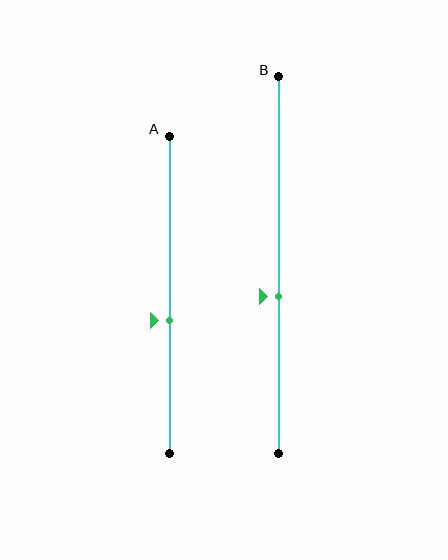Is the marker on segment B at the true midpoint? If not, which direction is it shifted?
No, the marker on segment B is shifted downward by about 8% of the segment length.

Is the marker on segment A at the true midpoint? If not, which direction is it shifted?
No, the marker on segment A is shifted downward by about 8% of the segment length.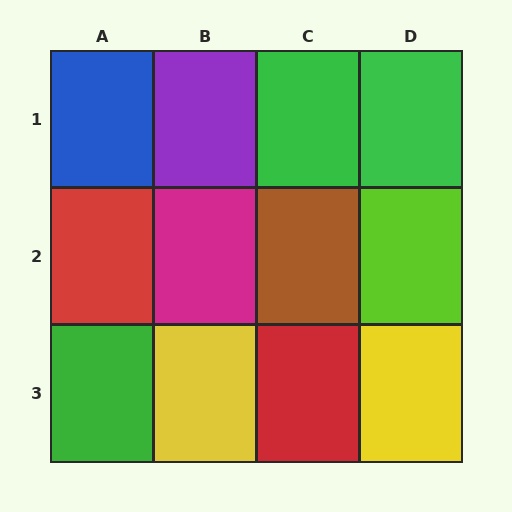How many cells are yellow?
2 cells are yellow.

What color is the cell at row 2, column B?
Magenta.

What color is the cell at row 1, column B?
Purple.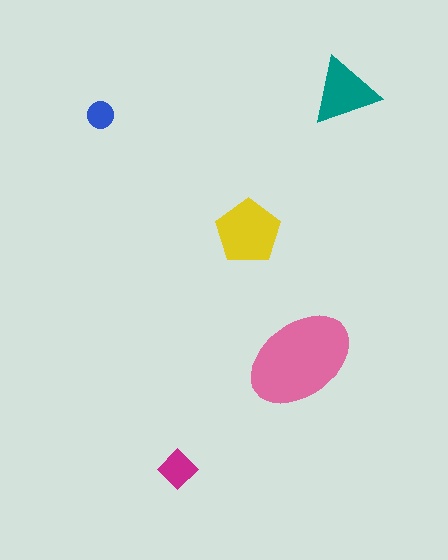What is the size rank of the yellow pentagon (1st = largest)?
2nd.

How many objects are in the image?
There are 5 objects in the image.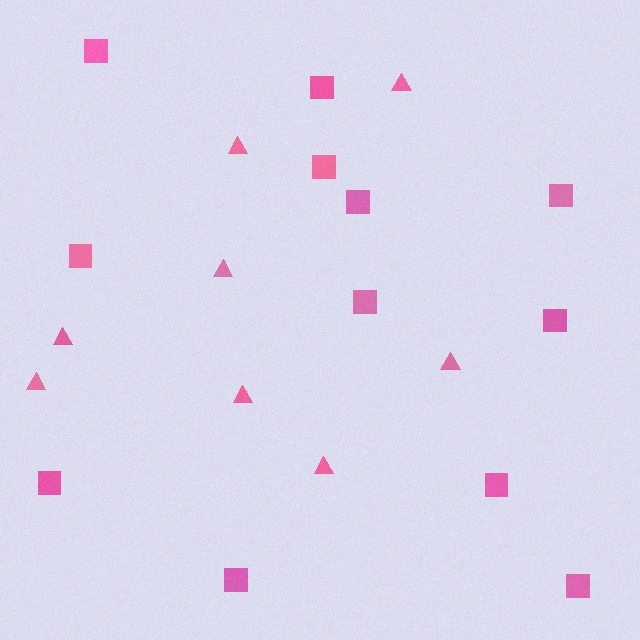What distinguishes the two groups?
There are 2 groups: one group of squares (12) and one group of triangles (8).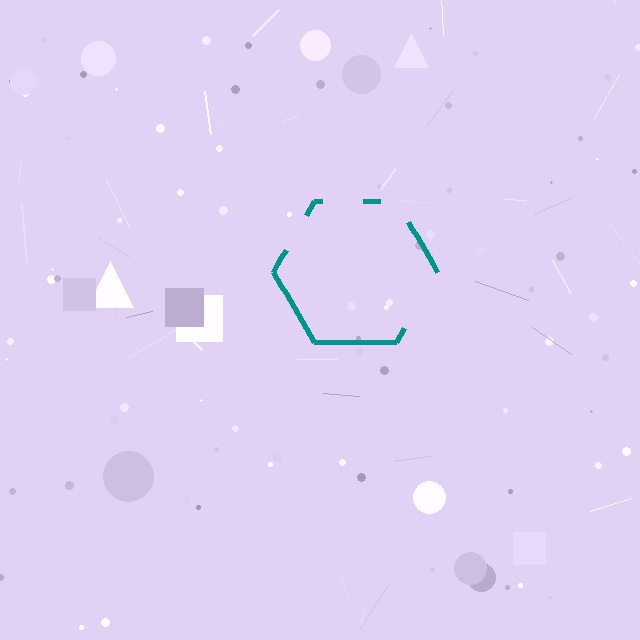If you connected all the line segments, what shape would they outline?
They would outline a hexagon.